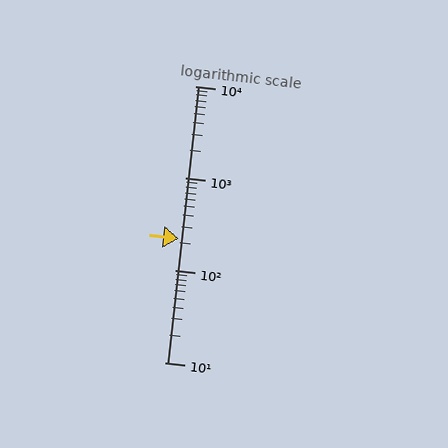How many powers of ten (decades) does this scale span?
The scale spans 3 decades, from 10 to 10000.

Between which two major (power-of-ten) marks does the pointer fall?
The pointer is between 100 and 1000.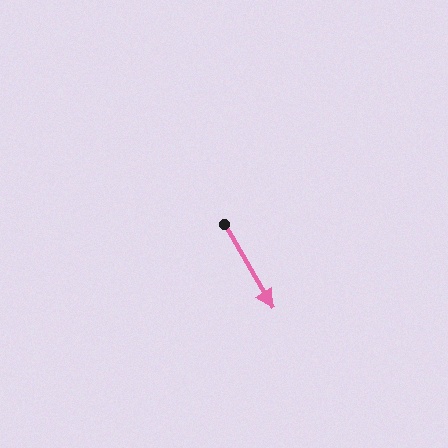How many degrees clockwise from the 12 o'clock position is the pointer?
Approximately 150 degrees.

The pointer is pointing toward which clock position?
Roughly 5 o'clock.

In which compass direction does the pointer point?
Southeast.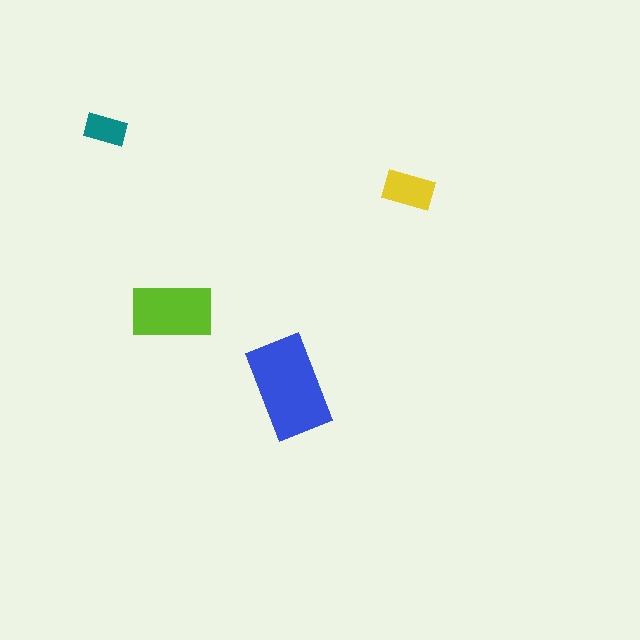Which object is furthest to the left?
The teal rectangle is leftmost.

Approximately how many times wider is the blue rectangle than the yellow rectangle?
About 2 times wider.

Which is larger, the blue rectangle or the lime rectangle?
The blue one.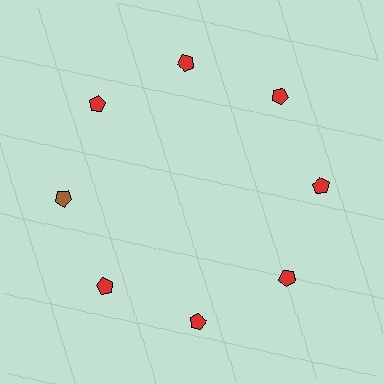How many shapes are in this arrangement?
There are 8 shapes arranged in a ring pattern.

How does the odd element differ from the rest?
It has a different color: brown instead of red.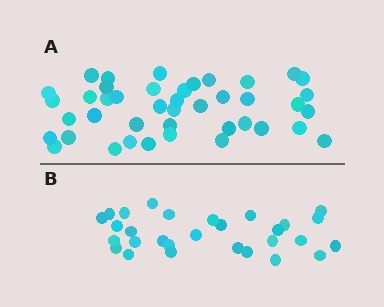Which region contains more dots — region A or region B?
Region A (the top region) has more dots.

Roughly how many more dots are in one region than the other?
Region A has approximately 15 more dots than region B.